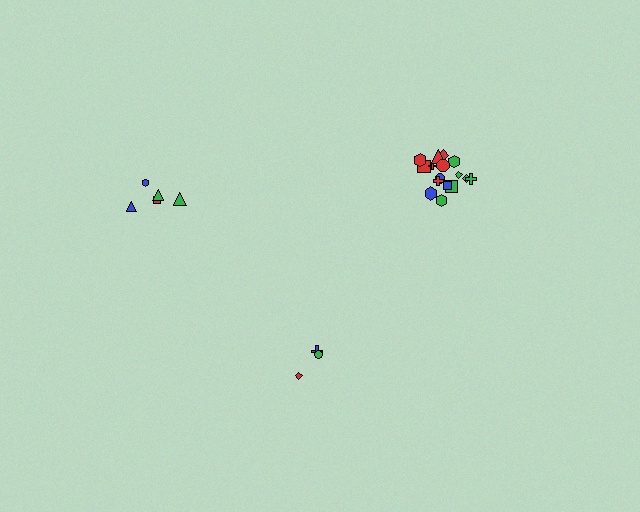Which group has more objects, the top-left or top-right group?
The top-right group.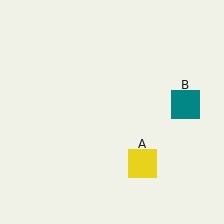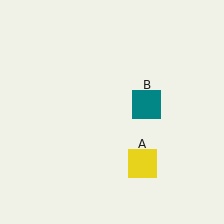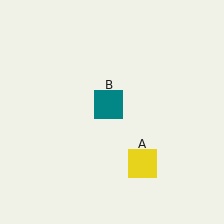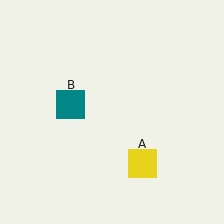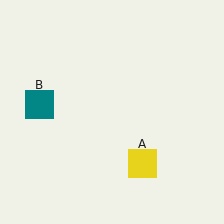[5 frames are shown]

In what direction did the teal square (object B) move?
The teal square (object B) moved left.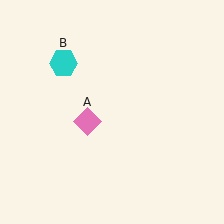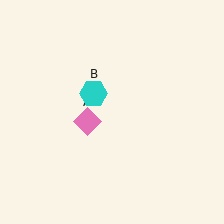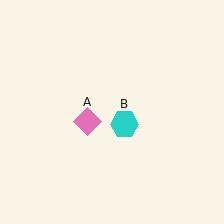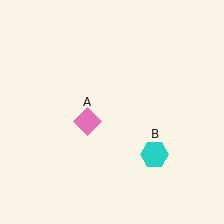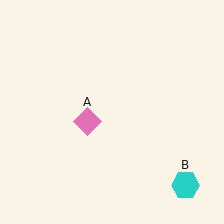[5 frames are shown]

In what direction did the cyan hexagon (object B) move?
The cyan hexagon (object B) moved down and to the right.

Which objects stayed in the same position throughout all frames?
Pink diamond (object A) remained stationary.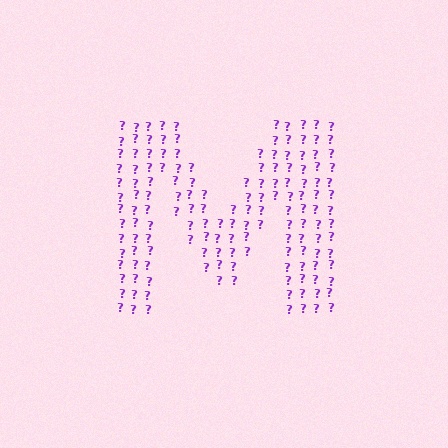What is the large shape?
The large shape is the letter M.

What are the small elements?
The small elements are question marks.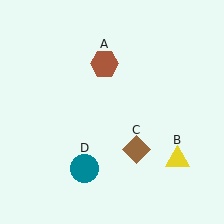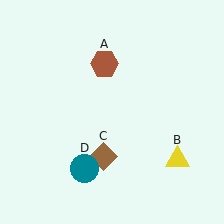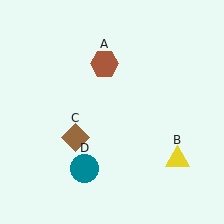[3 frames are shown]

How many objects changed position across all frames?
1 object changed position: brown diamond (object C).